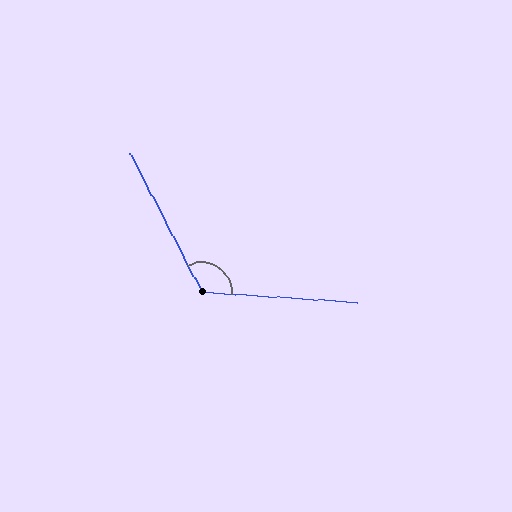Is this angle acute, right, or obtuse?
It is obtuse.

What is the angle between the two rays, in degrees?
Approximately 121 degrees.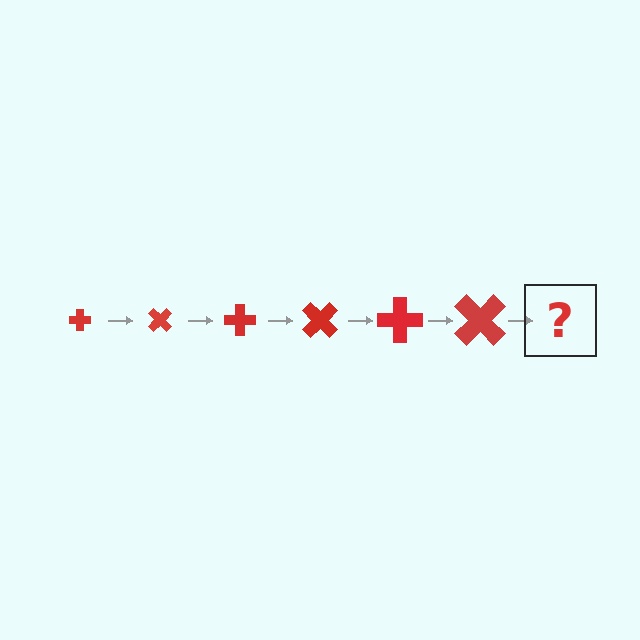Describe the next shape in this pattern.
It should be a cross, larger than the previous one and rotated 270 degrees from the start.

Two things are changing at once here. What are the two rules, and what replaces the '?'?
The two rules are that the cross grows larger each step and it rotates 45 degrees each step. The '?' should be a cross, larger than the previous one and rotated 270 degrees from the start.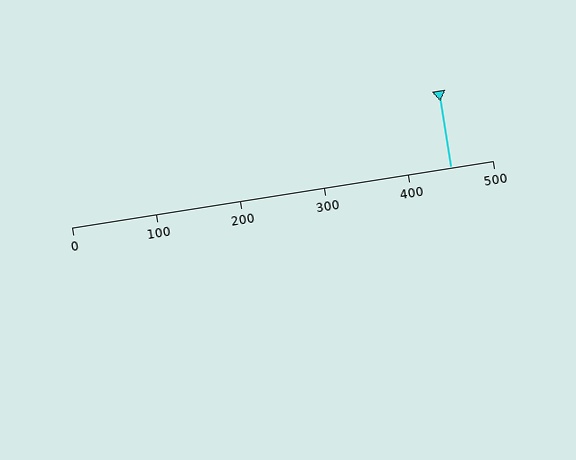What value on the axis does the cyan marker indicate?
The marker indicates approximately 450.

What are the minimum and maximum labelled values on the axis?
The axis runs from 0 to 500.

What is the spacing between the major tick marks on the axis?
The major ticks are spaced 100 apart.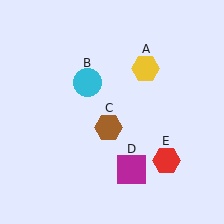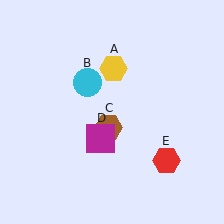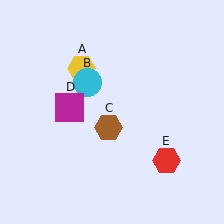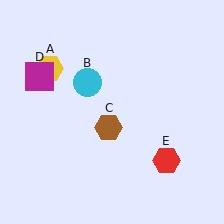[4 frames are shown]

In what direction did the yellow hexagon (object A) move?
The yellow hexagon (object A) moved left.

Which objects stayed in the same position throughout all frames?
Cyan circle (object B) and brown hexagon (object C) and red hexagon (object E) remained stationary.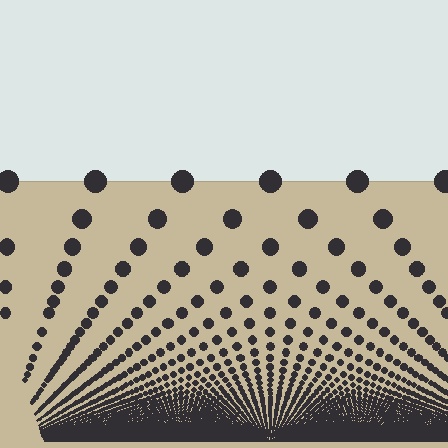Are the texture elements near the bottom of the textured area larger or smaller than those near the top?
Smaller. The gradient is inverted — elements near the bottom are smaller and denser.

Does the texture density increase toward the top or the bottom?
Density increases toward the bottom.